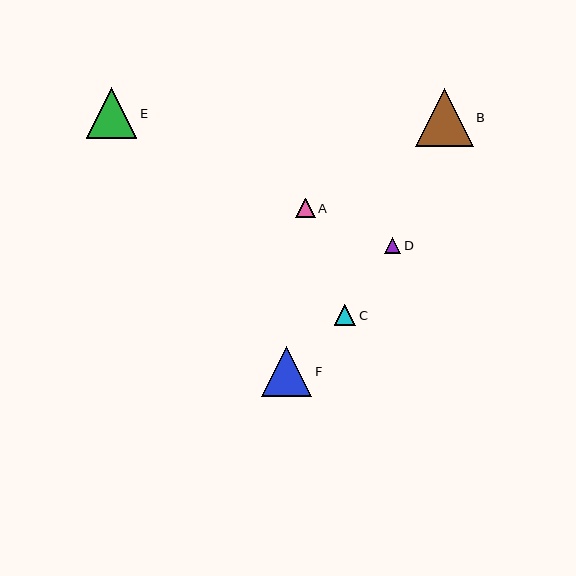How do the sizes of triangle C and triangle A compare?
Triangle C and triangle A are approximately the same size.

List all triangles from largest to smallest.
From largest to smallest: B, E, F, C, A, D.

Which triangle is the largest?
Triangle B is the largest with a size of approximately 58 pixels.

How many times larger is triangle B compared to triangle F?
Triangle B is approximately 1.2 times the size of triangle F.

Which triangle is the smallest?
Triangle D is the smallest with a size of approximately 17 pixels.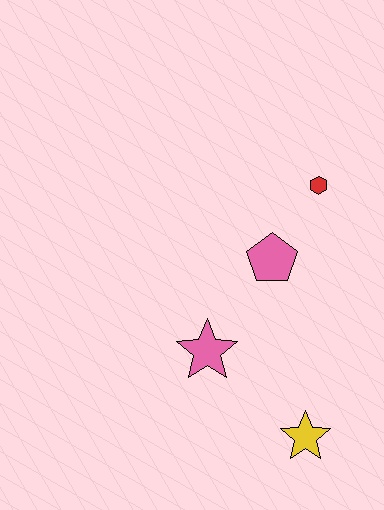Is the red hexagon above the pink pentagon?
Yes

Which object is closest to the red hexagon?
The pink pentagon is closest to the red hexagon.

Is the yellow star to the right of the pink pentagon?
Yes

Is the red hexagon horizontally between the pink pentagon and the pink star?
No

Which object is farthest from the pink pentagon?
The yellow star is farthest from the pink pentagon.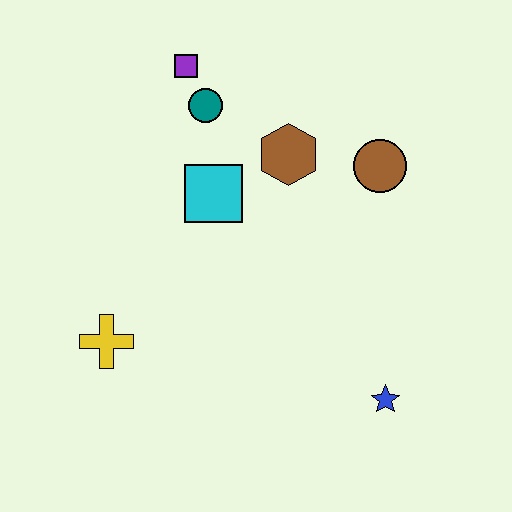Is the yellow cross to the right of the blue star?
No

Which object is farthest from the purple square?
The blue star is farthest from the purple square.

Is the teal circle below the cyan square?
No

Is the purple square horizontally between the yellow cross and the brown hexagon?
Yes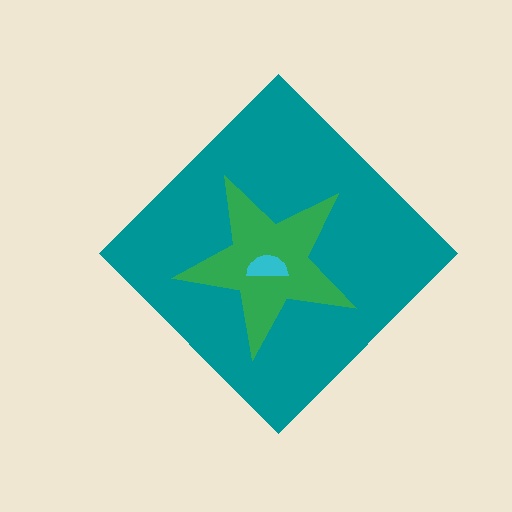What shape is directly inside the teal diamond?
The green star.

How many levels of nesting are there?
3.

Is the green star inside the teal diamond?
Yes.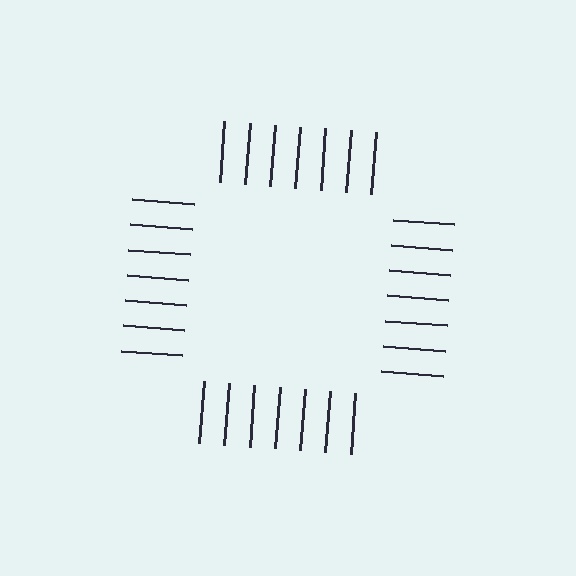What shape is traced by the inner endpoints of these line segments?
An illusory square — the line segments terminate on its edges but no continuous stroke is drawn.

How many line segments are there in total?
28 — 7 along each of the 4 edges.